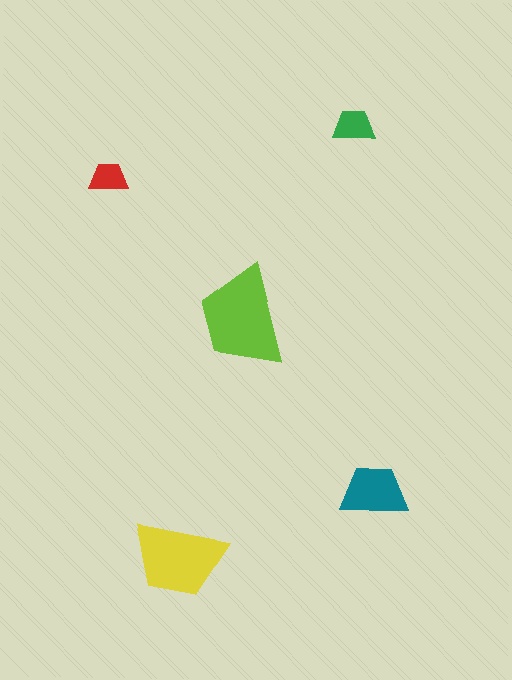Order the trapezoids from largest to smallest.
the lime one, the yellow one, the teal one, the green one, the red one.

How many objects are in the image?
There are 5 objects in the image.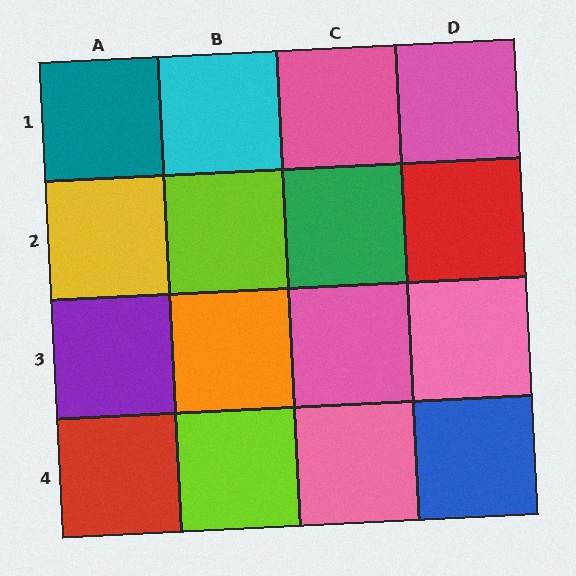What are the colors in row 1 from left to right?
Teal, cyan, pink, pink.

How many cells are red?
2 cells are red.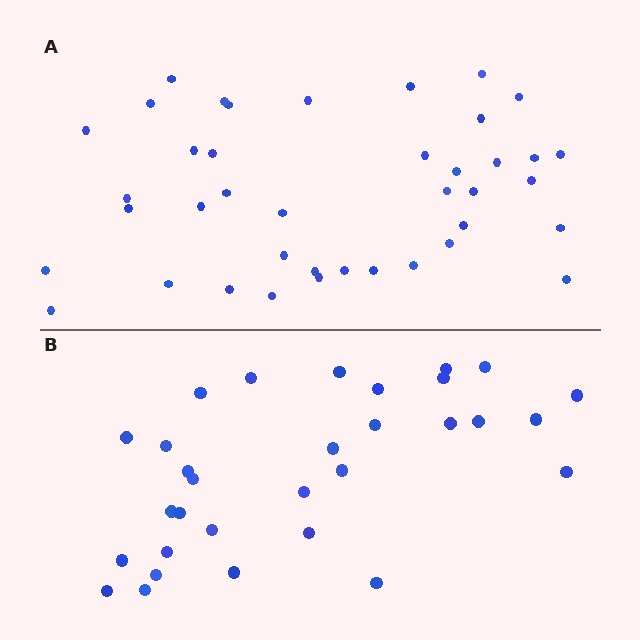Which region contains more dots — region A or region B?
Region A (the top region) has more dots.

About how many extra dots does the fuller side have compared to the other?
Region A has roughly 8 or so more dots than region B.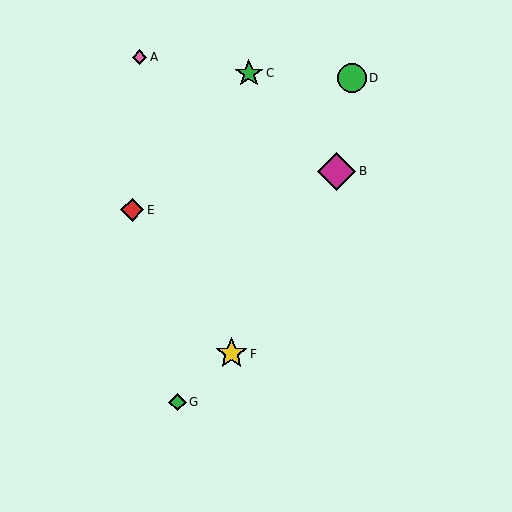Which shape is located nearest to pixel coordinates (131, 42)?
The pink diamond (labeled A) at (139, 57) is nearest to that location.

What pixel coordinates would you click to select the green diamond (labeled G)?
Click at (177, 402) to select the green diamond G.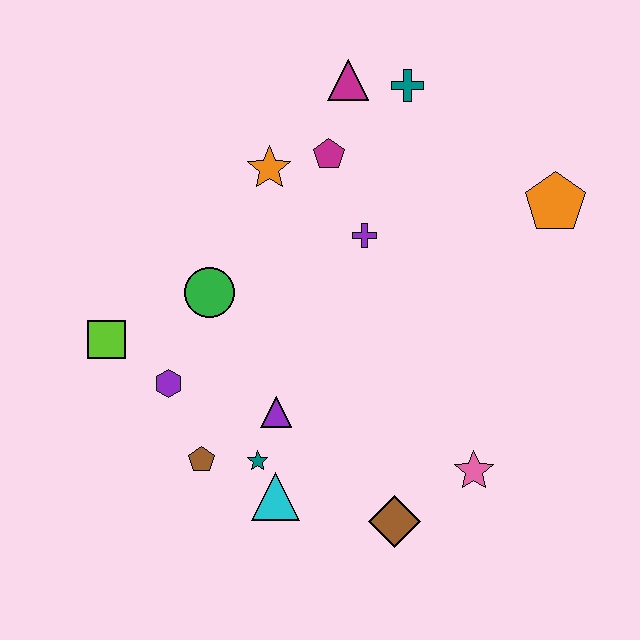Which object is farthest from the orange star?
The brown diamond is farthest from the orange star.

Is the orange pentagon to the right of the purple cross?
Yes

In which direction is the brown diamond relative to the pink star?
The brown diamond is to the left of the pink star.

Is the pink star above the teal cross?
No